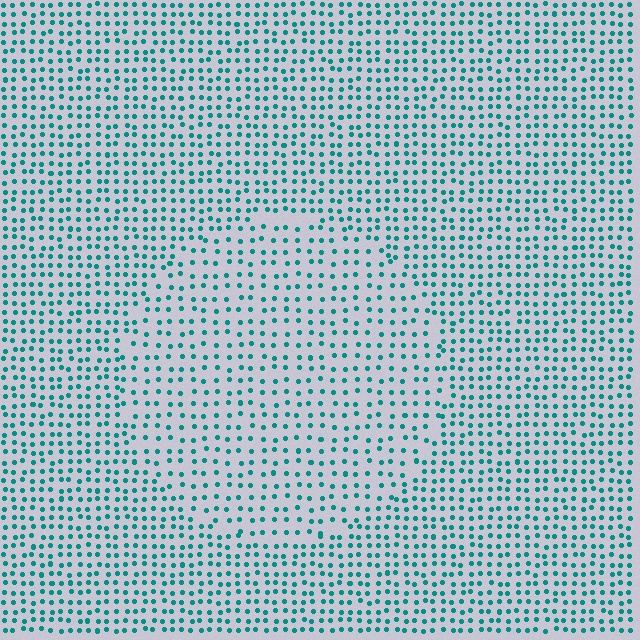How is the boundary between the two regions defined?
The boundary is defined by a change in element density (approximately 1.6x ratio). All elements are the same color, size, and shape.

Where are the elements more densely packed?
The elements are more densely packed outside the circle boundary.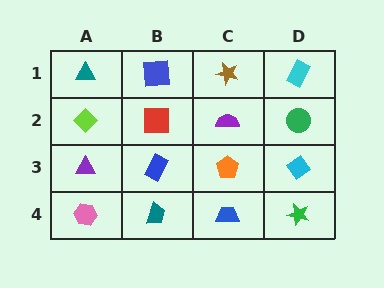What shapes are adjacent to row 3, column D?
A green circle (row 2, column D), a green star (row 4, column D), an orange pentagon (row 3, column C).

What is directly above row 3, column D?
A green circle.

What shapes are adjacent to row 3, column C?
A purple semicircle (row 2, column C), a blue trapezoid (row 4, column C), a blue rectangle (row 3, column B), a cyan diamond (row 3, column D).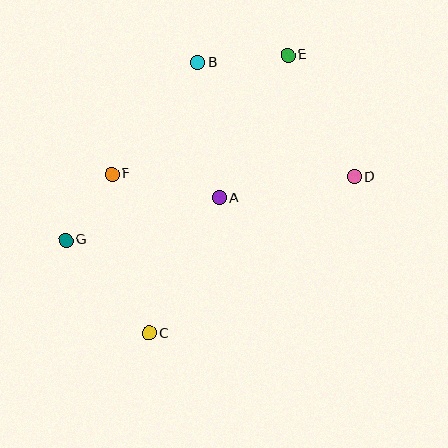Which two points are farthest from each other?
Points C and E are farthest from each other.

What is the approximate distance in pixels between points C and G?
The distance between C and G is approximately 124 pixels.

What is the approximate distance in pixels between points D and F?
The distance between D and F is approximately 242 pixels.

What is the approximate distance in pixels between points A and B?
The distance between A and B is approximately 137 pixels.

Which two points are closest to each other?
Points F and G are closest to each other.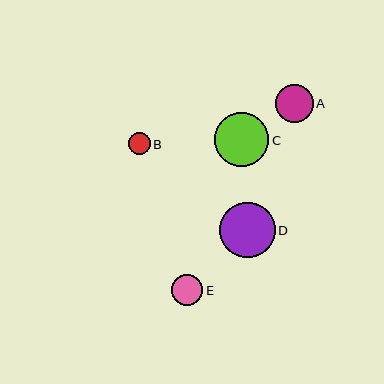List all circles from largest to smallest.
From largest to smallest: D, C, A, E, B.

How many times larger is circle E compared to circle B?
Circle E is approximately 1.4 times the size of circle B.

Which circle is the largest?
Circle D is the largest with a size of approximately 55 pixels.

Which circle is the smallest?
Circle B is the smallest with a size of approximately 22 pixels.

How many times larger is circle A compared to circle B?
Circle A is approximately 1.7 times the size of circle B.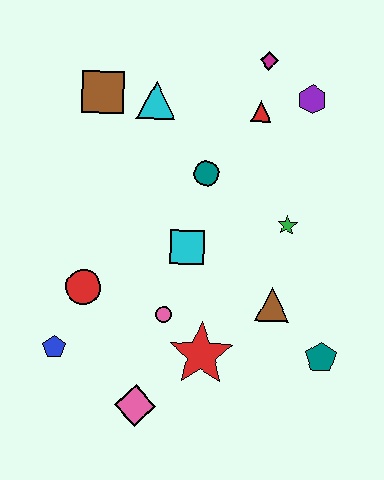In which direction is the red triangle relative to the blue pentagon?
The red triangle is above the blue pentagon.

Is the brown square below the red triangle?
No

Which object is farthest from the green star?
The blue pentagon is farthest from the green star.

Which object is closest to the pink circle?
The red star is closest to the pink circle.